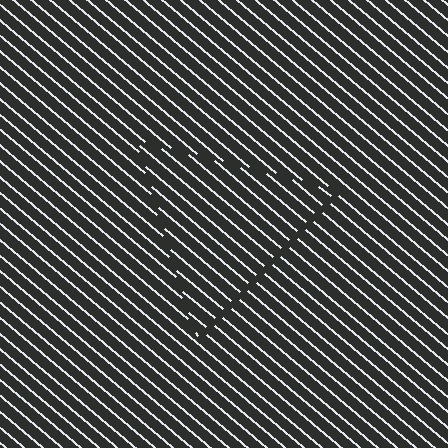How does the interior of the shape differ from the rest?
The interior of the shape contains the same grating, shifted by half a period — the contour is defined by the phase discontinuity where line-ends from the inner and outer gratings abut.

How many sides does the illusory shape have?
3 sides — the line-ends trace a triangle.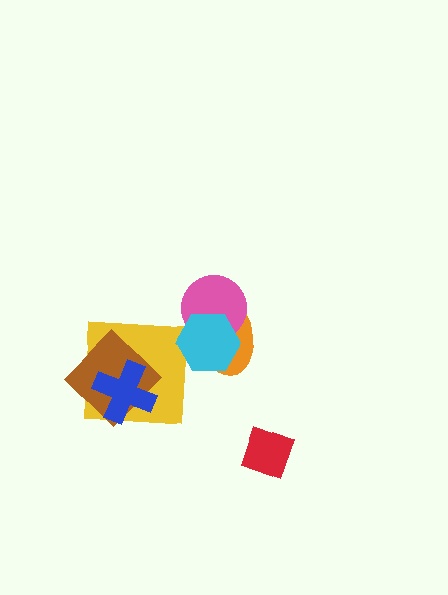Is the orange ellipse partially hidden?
Yes, it is partially covered by another shape.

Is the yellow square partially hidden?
Yes, it is partially covered by another shape.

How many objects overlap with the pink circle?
2 objects overlap with the pink circle.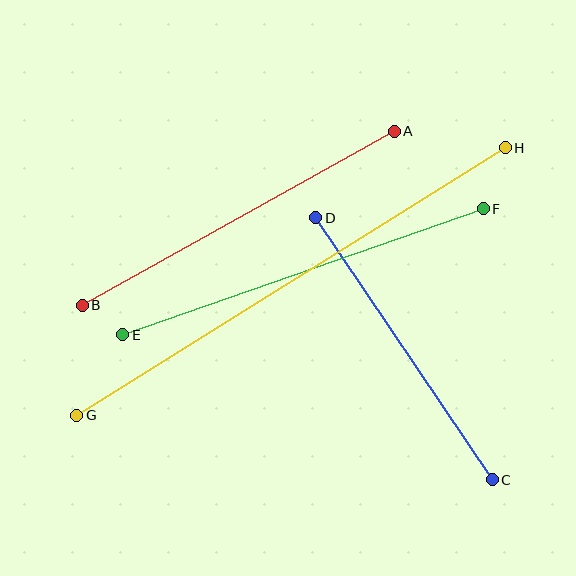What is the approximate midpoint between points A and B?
The midpoint is at approximately (238, 218) pixels.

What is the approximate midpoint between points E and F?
The midpoint is at approximately (303, 272) pixels.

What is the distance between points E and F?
The distance is approximately 382 pixels.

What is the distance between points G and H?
The distance is approximately 505 pixels.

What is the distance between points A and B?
The distance is approximately 358 pixels.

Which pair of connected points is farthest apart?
Points G and H are farthest apart.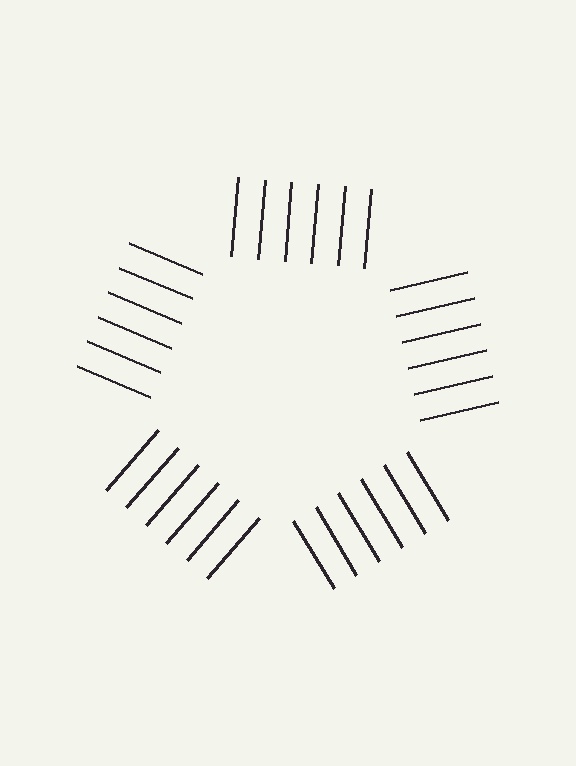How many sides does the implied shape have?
5 sides — the line-ends trace a pentagon.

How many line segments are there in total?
30 — 6 along each of the 5 edges.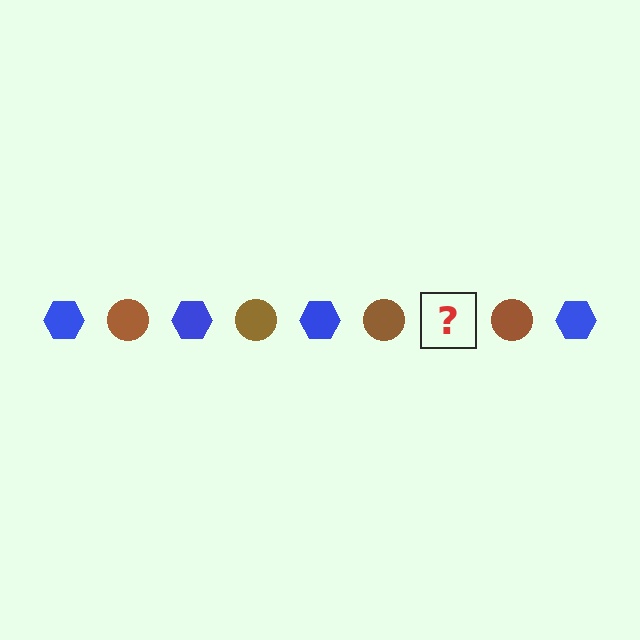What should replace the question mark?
The question mark should be replaced with a blue hexagon.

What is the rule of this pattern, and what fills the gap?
The rule is that the pattern alternates between blue hexagon and brown circle. The gap should be filled with a blue hexagon.